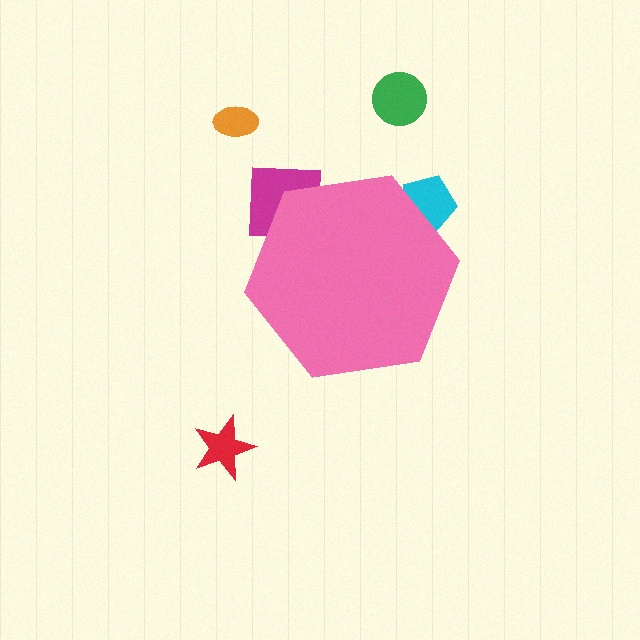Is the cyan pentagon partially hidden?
Yes, the cyan pentagon is partially hidden behind the pink hexagon.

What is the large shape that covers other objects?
A pink hexagon.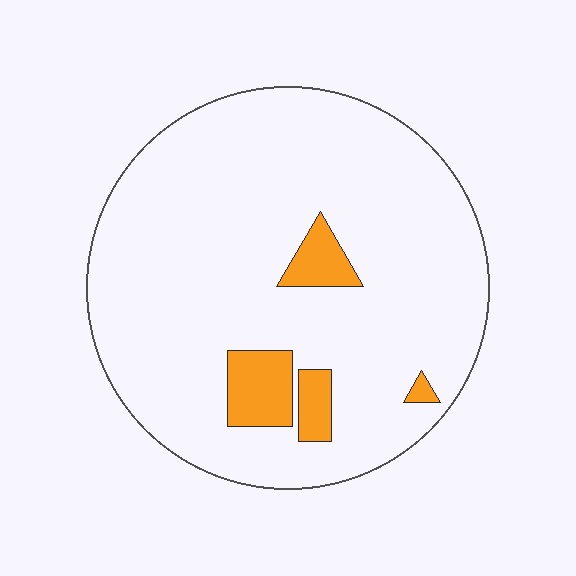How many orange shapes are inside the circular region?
4.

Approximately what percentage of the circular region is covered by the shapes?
Approximately 10%.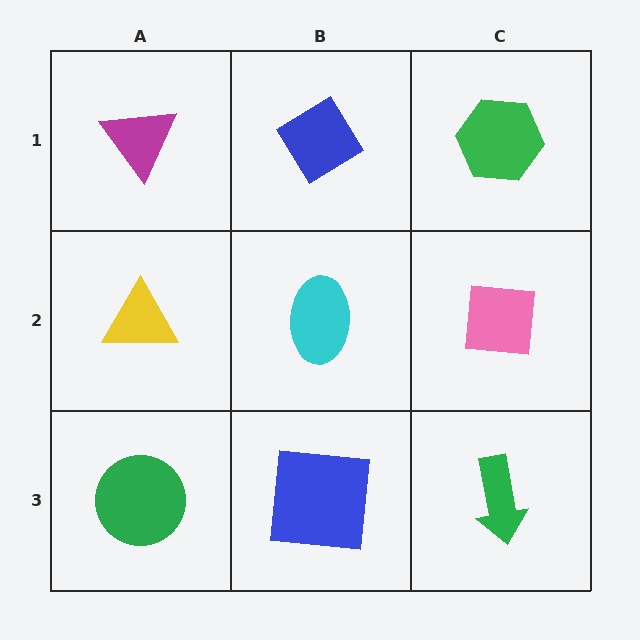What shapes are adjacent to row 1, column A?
A yellow triangle (row 2, column A), a blue diamond (row 1, column B).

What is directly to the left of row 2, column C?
A cyan ellipse.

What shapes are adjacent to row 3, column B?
A cyan ellipse (row 2, column B), a green circle (row 3, column A), a green arrow (row 3, column C).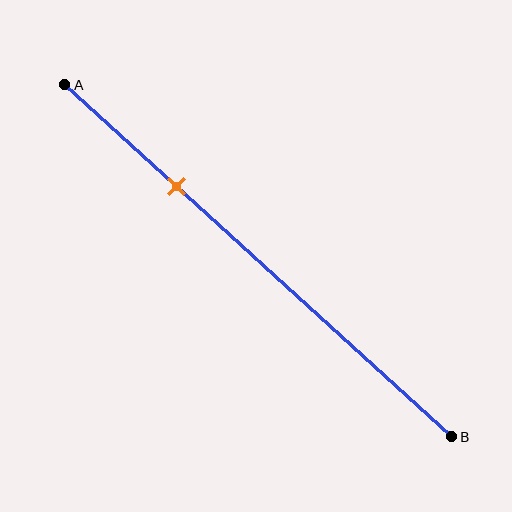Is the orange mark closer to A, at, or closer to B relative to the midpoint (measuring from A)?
The orange mark is closer to point A than the midpoint of segment AB.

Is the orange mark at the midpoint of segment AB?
No, the mark is at about 30% from A, not at the 50% midpoint.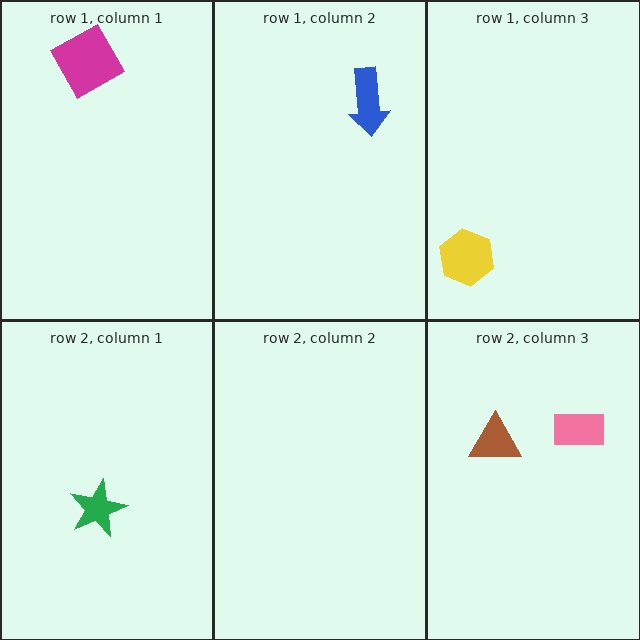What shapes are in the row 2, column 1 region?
The green star.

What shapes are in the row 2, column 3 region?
The pink rectangle, the brown triangle.